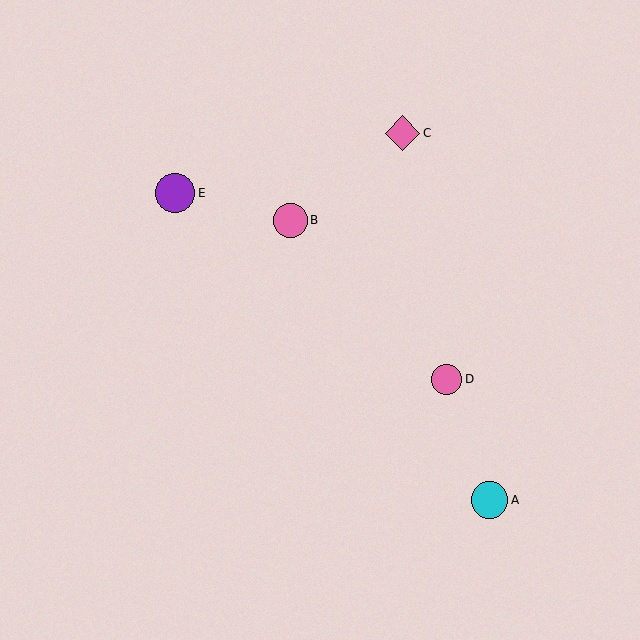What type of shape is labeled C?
Shape C is a pink diamond.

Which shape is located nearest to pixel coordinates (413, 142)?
The pink diamond (labeled C) at (402, 133) is nearest to that location.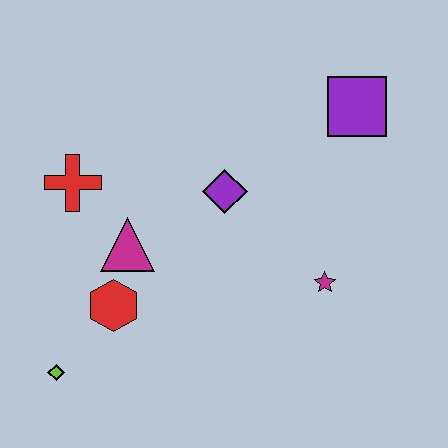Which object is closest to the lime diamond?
The red hexagon is closest to the lime diamond.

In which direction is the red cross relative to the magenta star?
The red cross is to the left of the magenta star.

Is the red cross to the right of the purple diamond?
No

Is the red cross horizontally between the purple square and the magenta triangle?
No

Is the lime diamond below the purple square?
Yes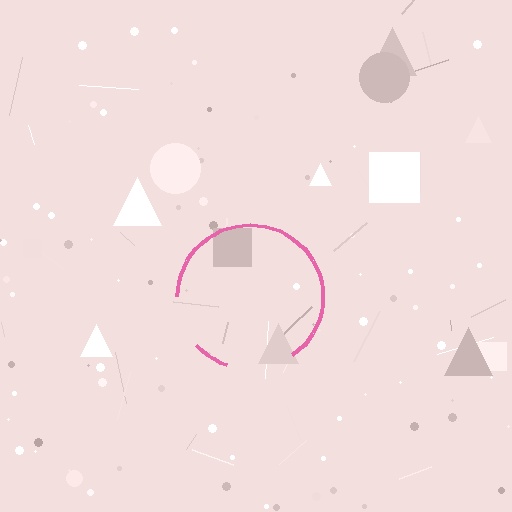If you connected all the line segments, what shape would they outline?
They would outline a circle.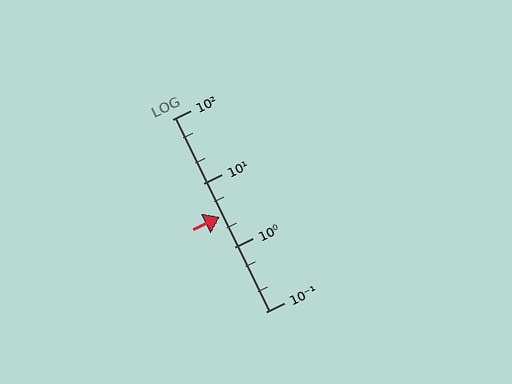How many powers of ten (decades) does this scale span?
The scale spans 3 decades, from 0.1 to 100.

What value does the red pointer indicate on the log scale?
The pointer indicates approximately 3.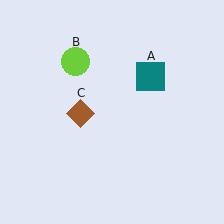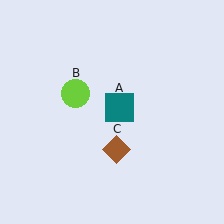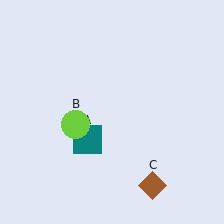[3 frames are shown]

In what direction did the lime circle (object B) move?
The lime circle (object B) moved down.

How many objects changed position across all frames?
3 objects changed position: teal square (object A), lime circle (object B), brown diamond (object C).